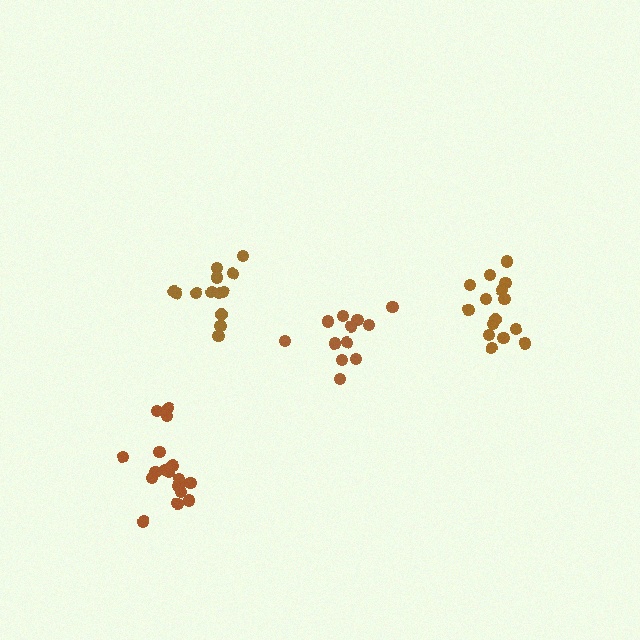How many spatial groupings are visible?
There are 4 spatial groupings.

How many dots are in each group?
Group 1: 13 dots, Group 2: 12 dots, Group 3: 15 dots, Group 4: 18 dots (58 total).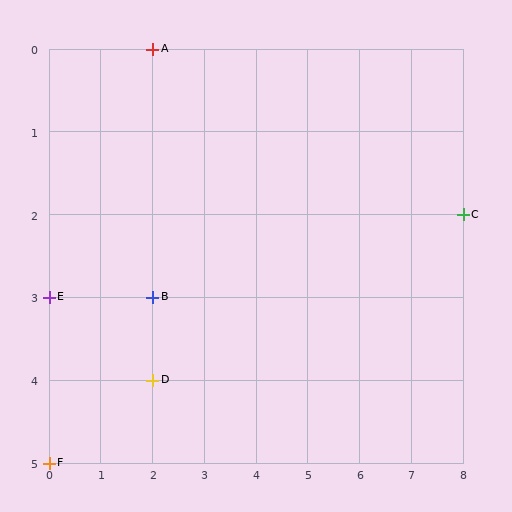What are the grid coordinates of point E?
Point E is at grid coordinates (0, 3).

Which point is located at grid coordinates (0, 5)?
Point F is at (0, 5).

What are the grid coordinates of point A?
Point A is at grid coordinates (2, 0).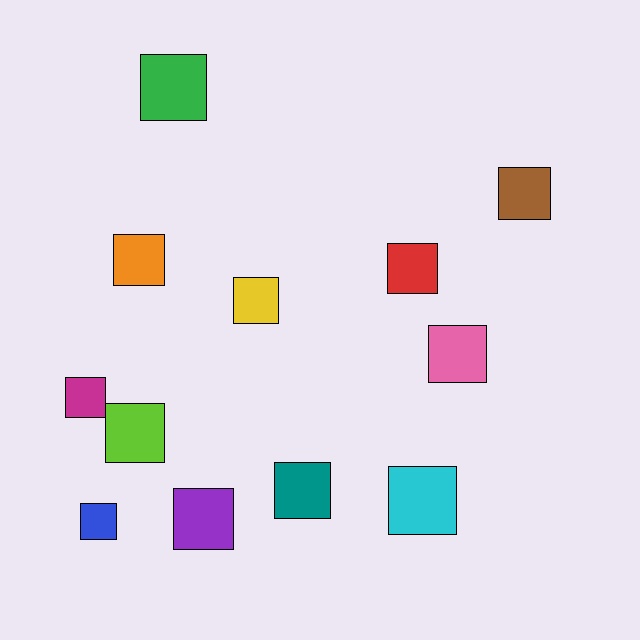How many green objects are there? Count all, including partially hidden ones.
There is 1 green object.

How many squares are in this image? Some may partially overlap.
There are 12 squares.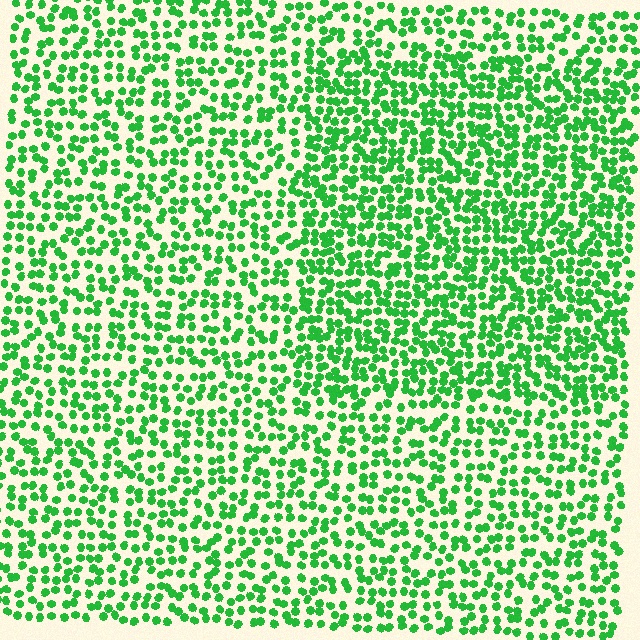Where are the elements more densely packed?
The elements are more densely packed inside the rectangle boundary.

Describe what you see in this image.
The image contains small green elements arranged at two different densities. A rectangle-shaped region is visible where the elements are more densely packed than the surrounding area.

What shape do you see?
I see a rectangle.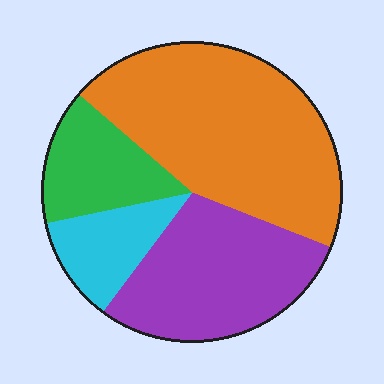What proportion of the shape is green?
Green covers around 15% of the shape.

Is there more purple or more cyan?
Purple.